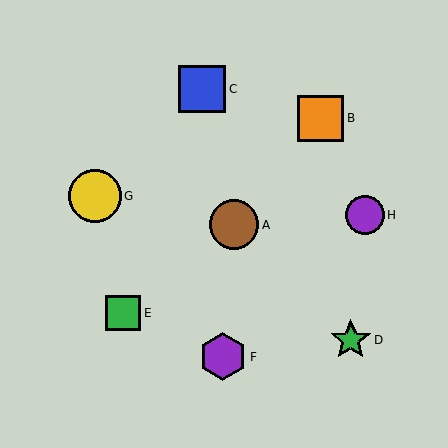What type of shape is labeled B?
Shape B is an orange square.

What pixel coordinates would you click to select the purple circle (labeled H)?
Click at (365, 215) to select the purple circle H.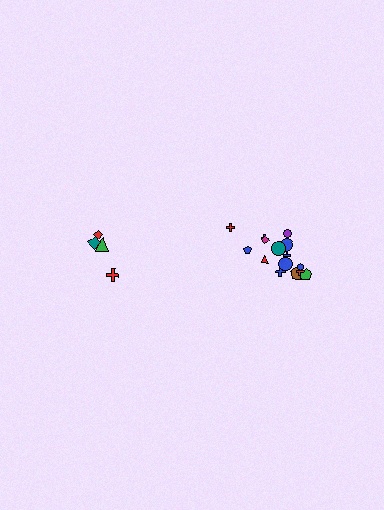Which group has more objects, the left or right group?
The right group.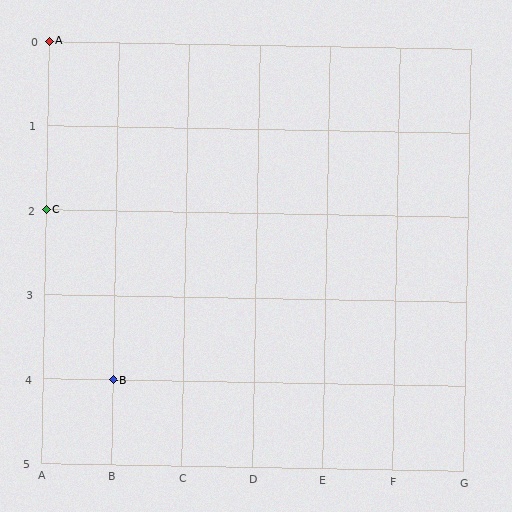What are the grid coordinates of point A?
Point A is at grid coordinates (A, 0).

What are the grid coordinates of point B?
Point B is at grid coordinates (B, 4).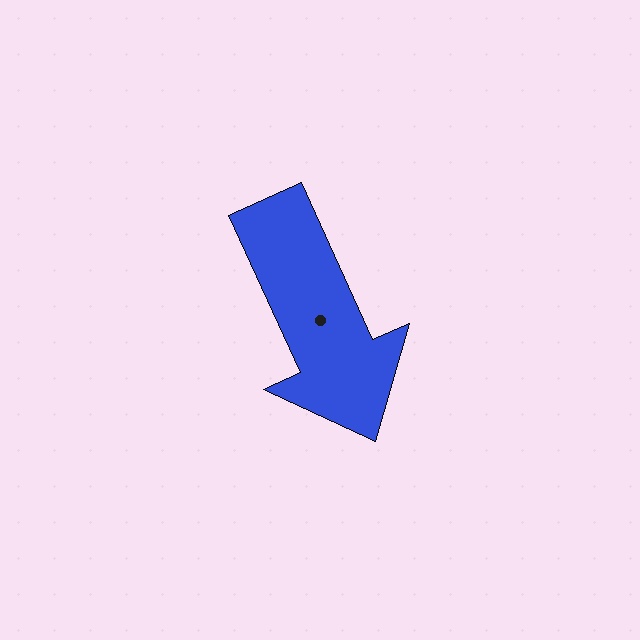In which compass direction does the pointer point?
Southeast.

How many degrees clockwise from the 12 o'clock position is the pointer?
Approximately 156 degrees.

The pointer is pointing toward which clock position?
Roughly 5 o'clock.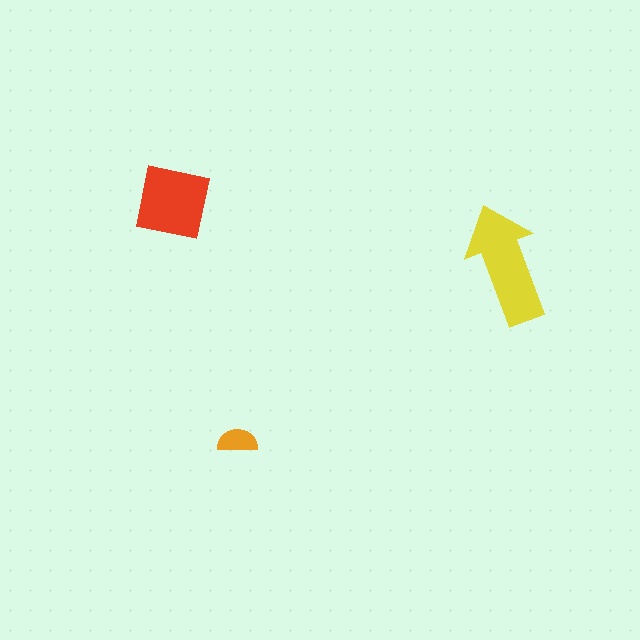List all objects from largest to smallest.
The yellow arrow, the red square, the orange semicircle.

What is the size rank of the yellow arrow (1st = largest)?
1st.